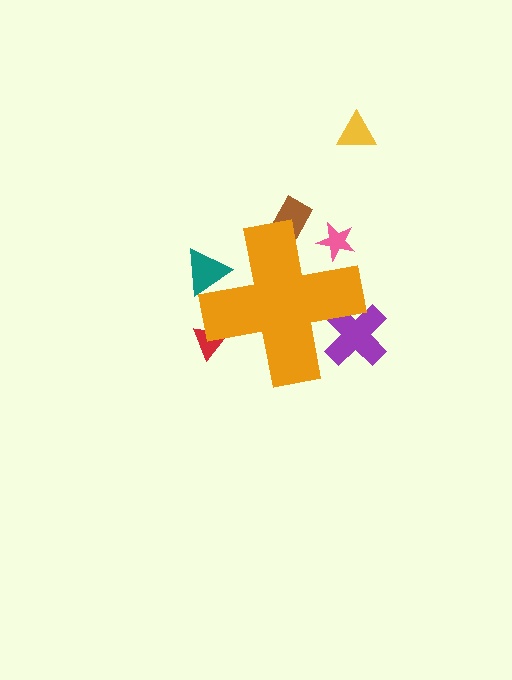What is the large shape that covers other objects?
An orange cross.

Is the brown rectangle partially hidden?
Yes, the brown rectangle is partially hidden behind the orange cross.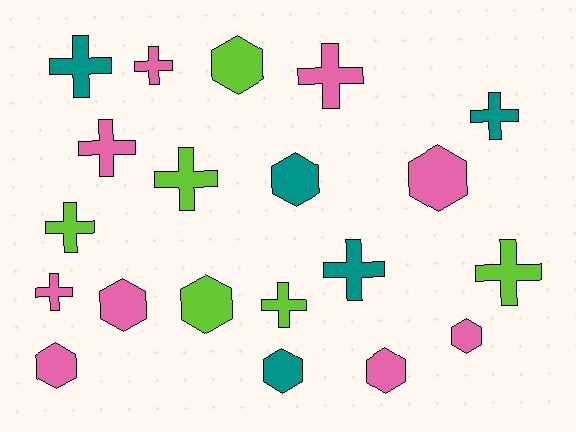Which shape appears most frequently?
Cross, with 11 objects.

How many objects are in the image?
There are 20 objects.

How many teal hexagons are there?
There are 2 teal hexagons.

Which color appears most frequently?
Pink, with 9 objects.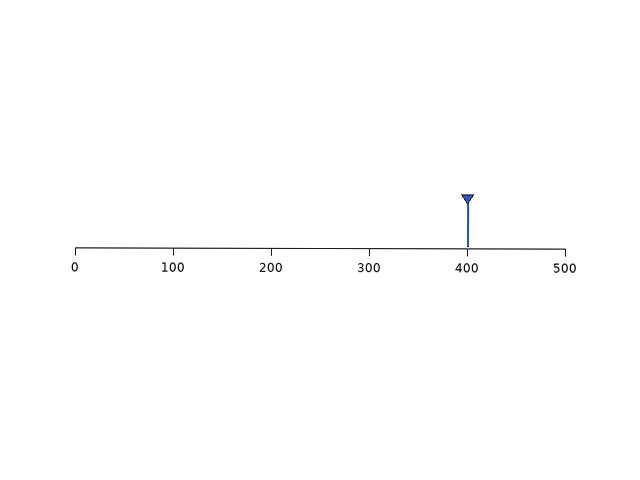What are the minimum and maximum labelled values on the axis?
The axis runs from 0 to 500.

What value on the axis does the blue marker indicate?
The marker indicates approximately 400.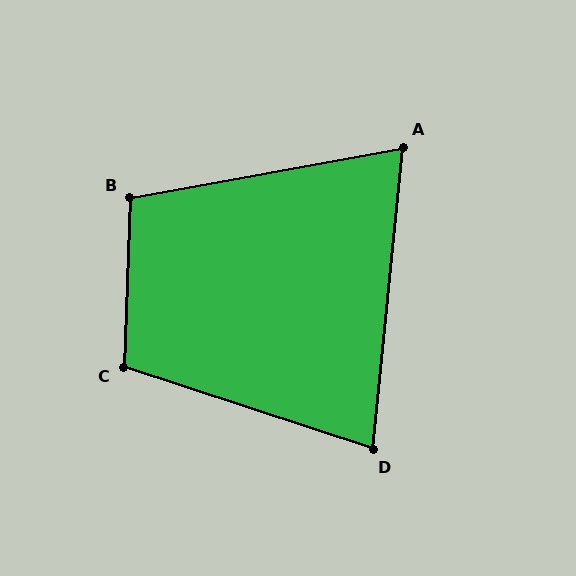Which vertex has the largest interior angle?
C, at approximately 106 degrees.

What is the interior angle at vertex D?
Approximately 78 degrees (acute).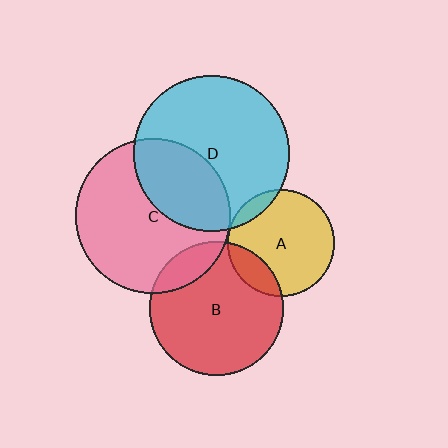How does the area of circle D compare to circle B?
Approximately 1.4 times.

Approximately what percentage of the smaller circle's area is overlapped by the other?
Approximately 15%.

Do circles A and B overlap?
Yes.